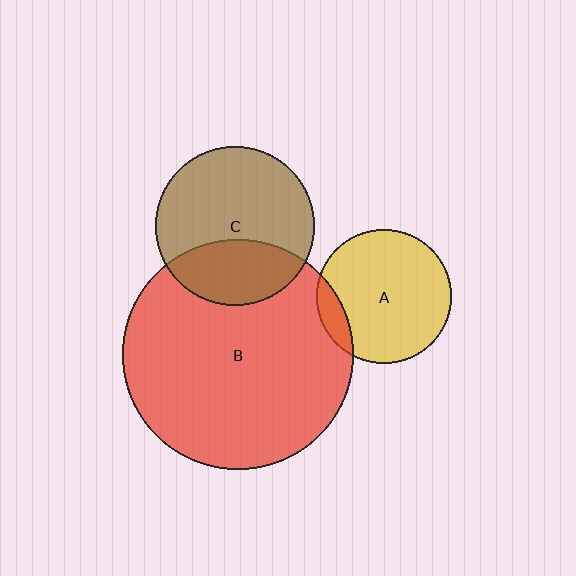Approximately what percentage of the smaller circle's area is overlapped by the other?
Approximately 35%.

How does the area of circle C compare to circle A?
Approximately 1.4 times.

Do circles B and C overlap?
Yes.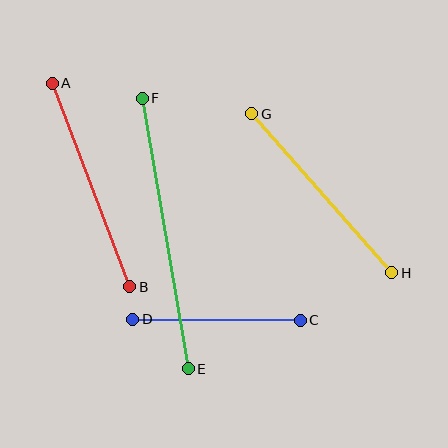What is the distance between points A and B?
The distance is approximately 218 pixels.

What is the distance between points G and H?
The distance is approximately 212 pixels.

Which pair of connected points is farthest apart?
Points E and F are farthest apart.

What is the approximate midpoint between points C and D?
The midpoint is at approximately (217, 320) pixels.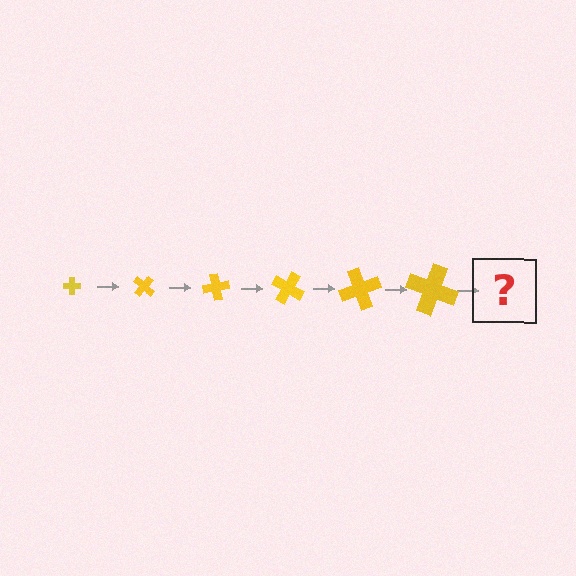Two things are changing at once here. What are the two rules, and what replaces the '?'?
The two rules are that the cross grows larger each step and it rotates 40 degrees each step. The '?' should be a cross, larger than the previous one and rotated 240 degrees from the start.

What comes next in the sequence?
The next element should be a cross, larger than the previous one and rotated 240 degrees from the start.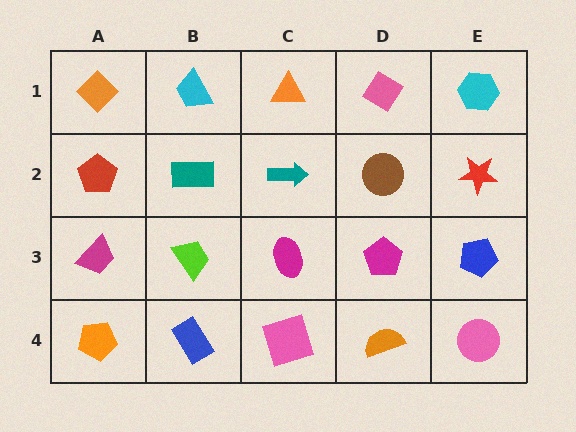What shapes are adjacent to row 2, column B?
A cyan trapezoid (row 1, column B), a lime trapezoid (row 3, column B), a red pentagon (row 2, column A), a teal arrow (row 2, column C).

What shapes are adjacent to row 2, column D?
A pink diamond (row 1, column D), a magenta pentagon (row 3, column D), a teal arrow (row 2, column C), a red star (row 2, column E).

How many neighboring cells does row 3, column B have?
4.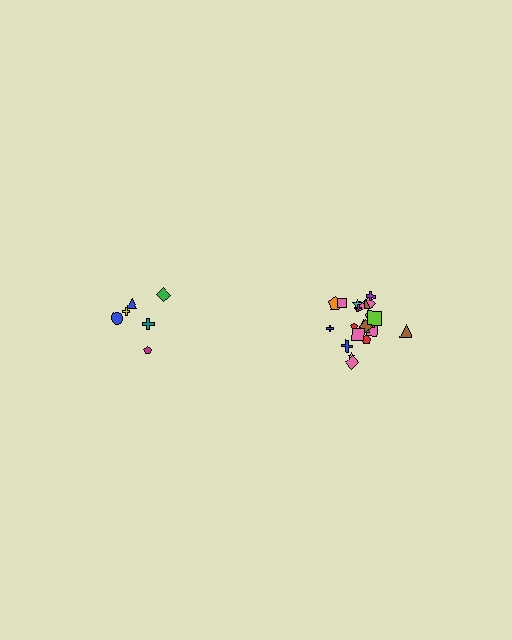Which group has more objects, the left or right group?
The right group.